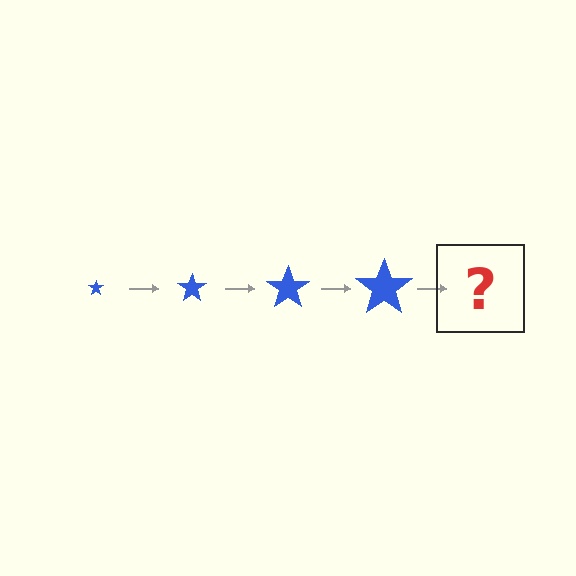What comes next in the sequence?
The next element should be a blue star, larger than the previous one.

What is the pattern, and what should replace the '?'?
The pattern is that the star gets progressively larger each step. The '?' should be a blue star, larger than the previous one.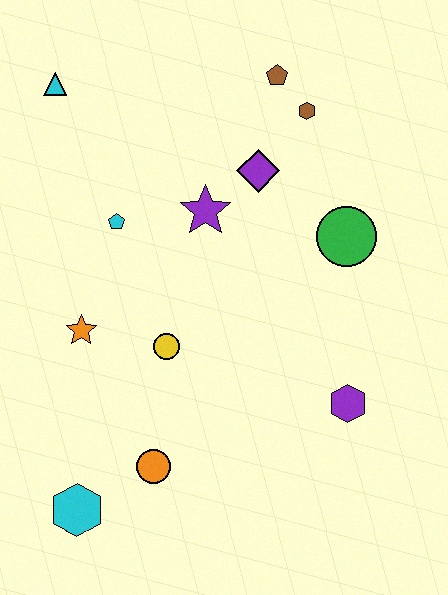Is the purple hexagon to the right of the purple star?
Yes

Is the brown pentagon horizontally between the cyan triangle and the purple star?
No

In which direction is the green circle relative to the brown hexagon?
The green circle is below the brown hexagon.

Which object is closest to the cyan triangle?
The cyan pentagon is closest to the cyan triangle.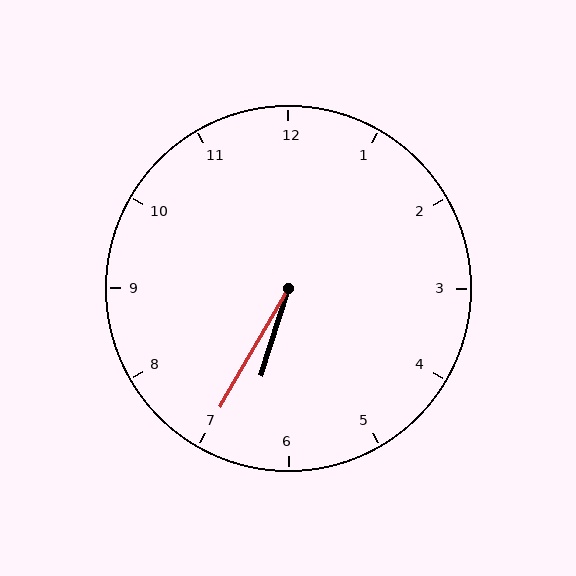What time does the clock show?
6:35.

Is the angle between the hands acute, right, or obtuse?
It is acute.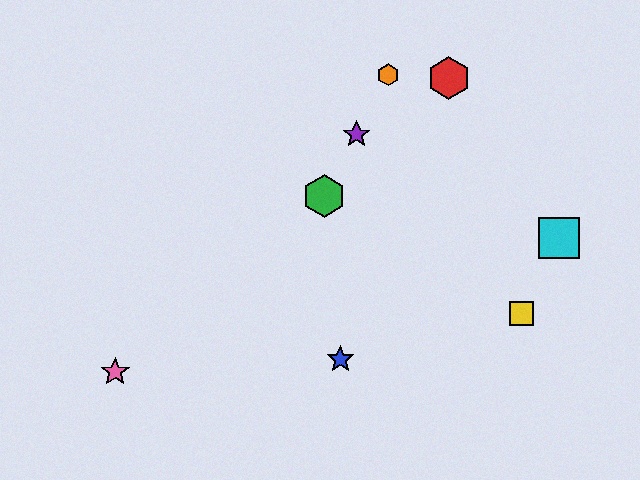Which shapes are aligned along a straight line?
The green hexagon, the purple star, the orange hexagon are aligned along a straight line.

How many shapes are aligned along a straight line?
3 shapes (the green hexagon, the purple star, the orange hexagon) are aligned along a straight line.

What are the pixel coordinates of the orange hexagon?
The orange hexagon is at (388, 75).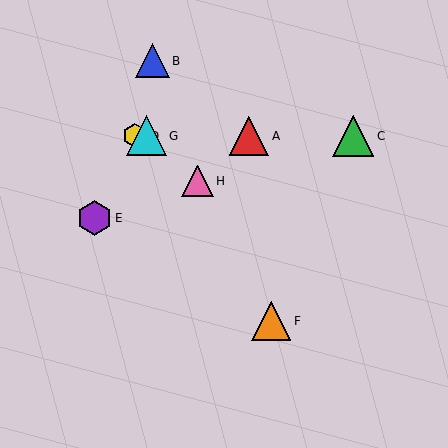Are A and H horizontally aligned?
No, A is at y≈136 and H is at y≈181.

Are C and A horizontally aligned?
Yes, both are at y≈136.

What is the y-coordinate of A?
Object A is at y≈136.